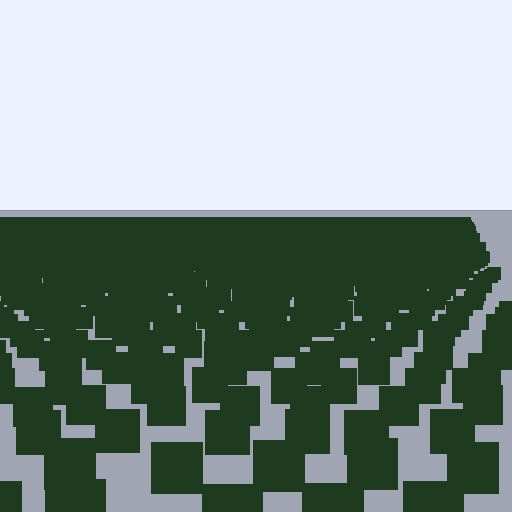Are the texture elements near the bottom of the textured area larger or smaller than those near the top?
Larger. Near the bottom, elements are closer to the viewer and appear at a bigger on-screen size.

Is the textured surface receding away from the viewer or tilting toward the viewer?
The surface is receding away from the viewer. Texture elements get smaller and denser toward the top.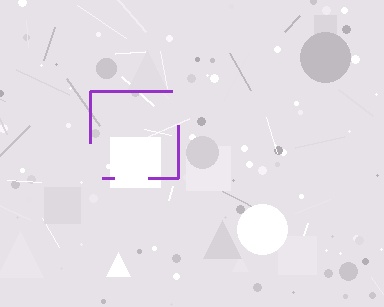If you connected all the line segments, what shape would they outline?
They would outline a square.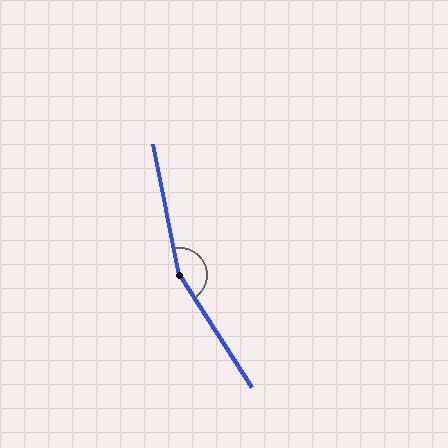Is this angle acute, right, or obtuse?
It is obtuse.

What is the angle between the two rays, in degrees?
Approximately 159 degrees.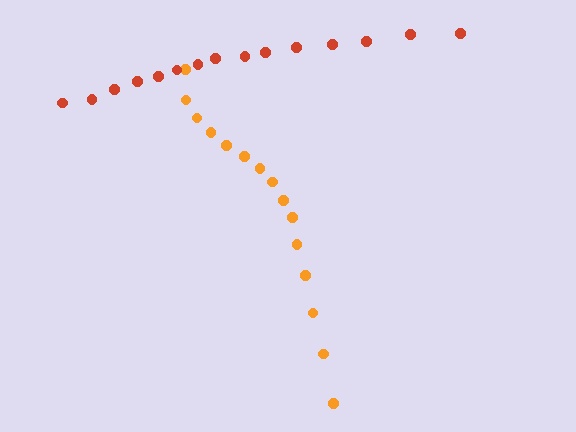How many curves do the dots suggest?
There are 2 distinct paths.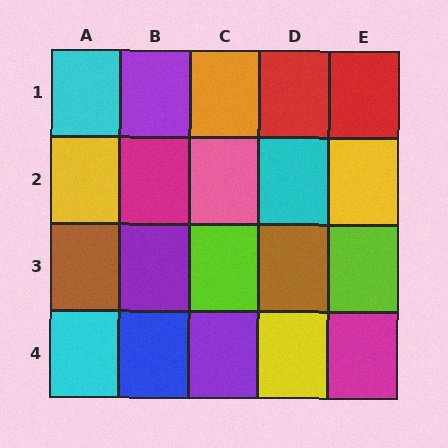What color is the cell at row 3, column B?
Purple.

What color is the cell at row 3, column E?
Lime.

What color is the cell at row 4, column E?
Magenta.